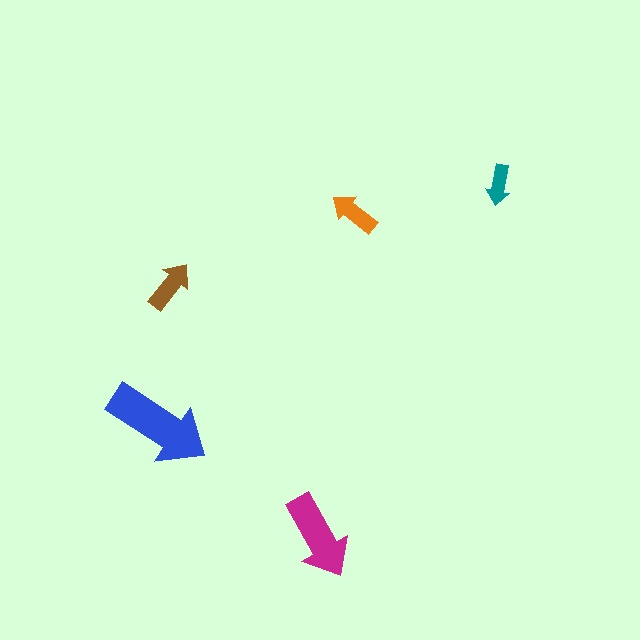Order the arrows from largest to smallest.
the blue one, the magenta one, the brown one, the orange one, the teal one.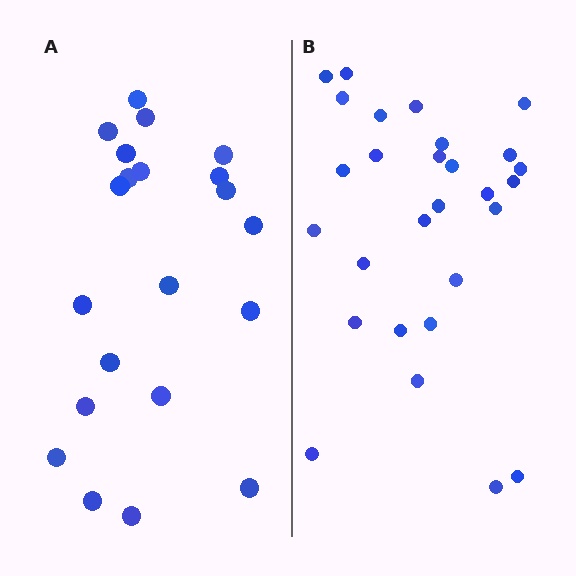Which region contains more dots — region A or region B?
Region B (the right region) has more dots.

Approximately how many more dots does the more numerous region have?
Region B has roughly 8 or so more dots than region A.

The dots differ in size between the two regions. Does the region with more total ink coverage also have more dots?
No. Region A has more total ink coverage because its dots are larger, but region B actually contains more individual dots. Total area can be misleading — the number of items is what matters here.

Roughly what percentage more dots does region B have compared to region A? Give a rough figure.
About 35% more.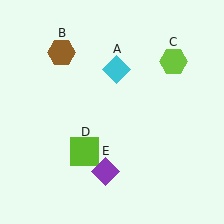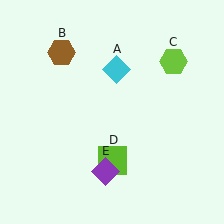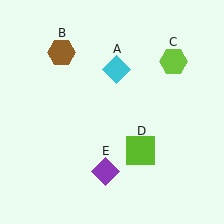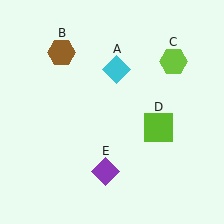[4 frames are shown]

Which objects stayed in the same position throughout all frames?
Cyan diamond (object A) and brown hexagon (object B) and lime hexagon (object C) and purple diamond (object E) remained stationary.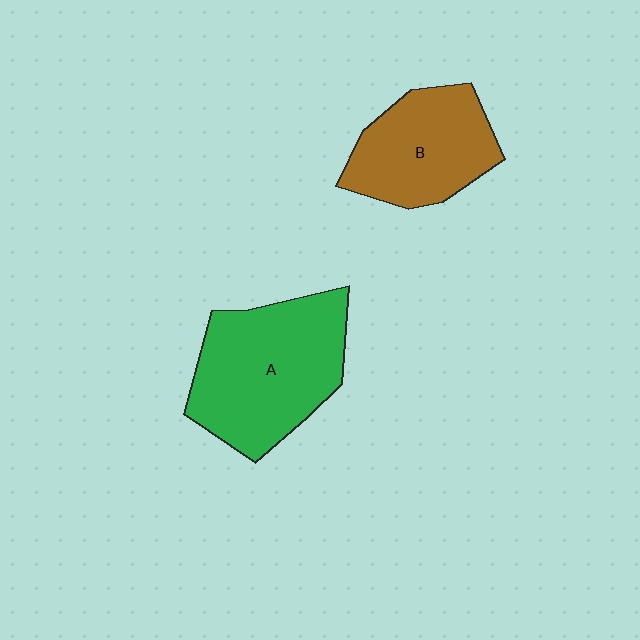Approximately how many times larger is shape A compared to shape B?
Approximately 1.4 times.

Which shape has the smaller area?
Shape B (brown).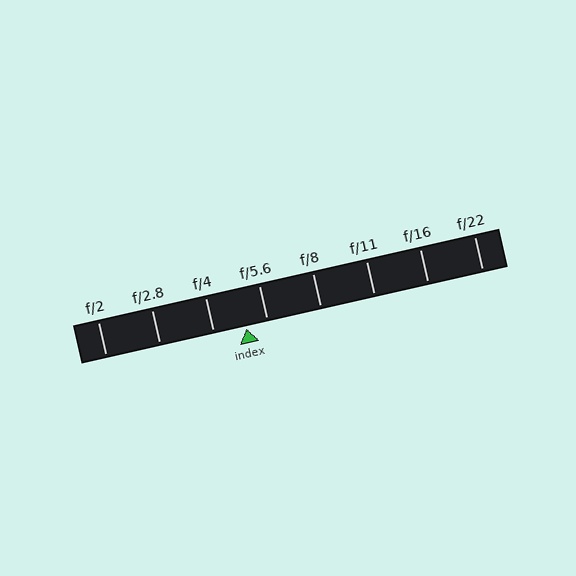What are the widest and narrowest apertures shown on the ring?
The widest aperture shown is f/2 and the narrowest is f/22.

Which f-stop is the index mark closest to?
The index mark is closest to f/5.6.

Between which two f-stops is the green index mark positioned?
The index mark is between f/4 and f/5.6.